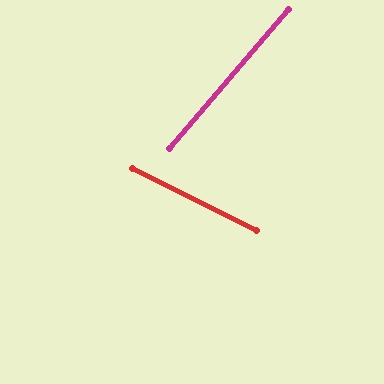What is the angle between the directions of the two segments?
Approximately 76 degrees.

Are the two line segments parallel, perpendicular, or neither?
Neither parallel nor perpendicular — they differ by about 76°.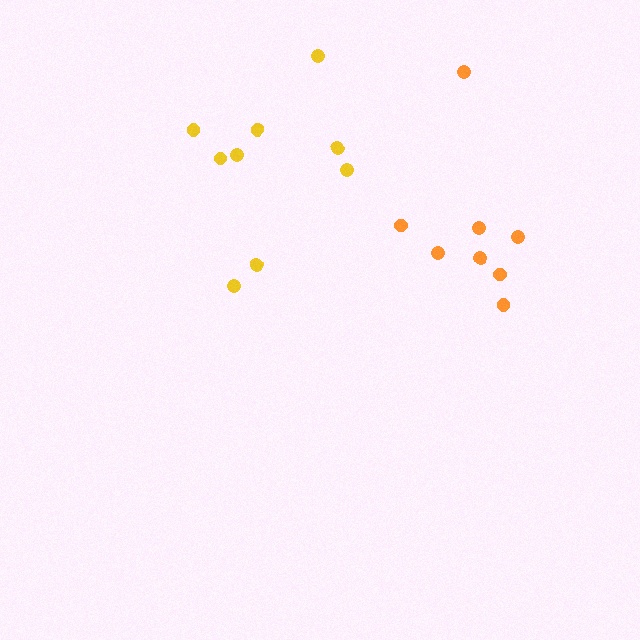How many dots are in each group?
Group 1: 8 dots, Group 2: 9 dots (17 total).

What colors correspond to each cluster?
The clusters are colored: orange, yellow.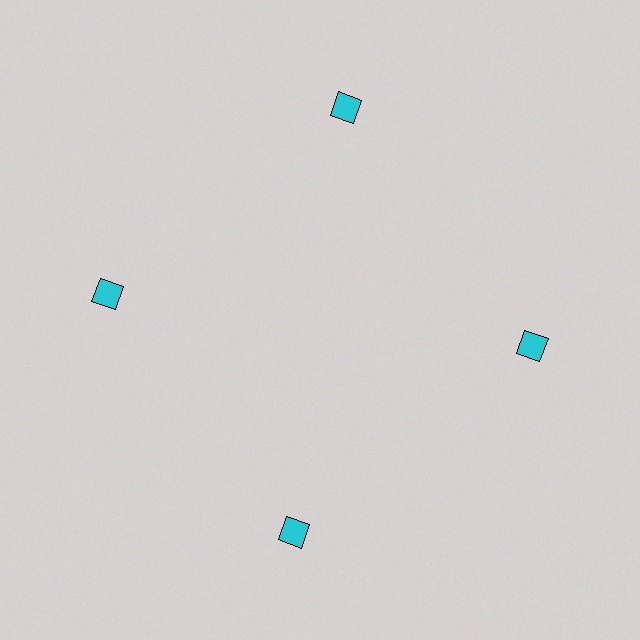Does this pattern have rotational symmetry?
Yes, this pattern has 4-fold rotational symmetry. It looks the same after rotating 90 degrees around the center.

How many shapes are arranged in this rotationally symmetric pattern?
There are 4 shapes, arranged in 4 groups of 1.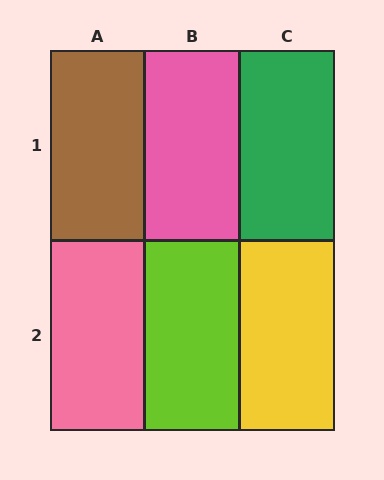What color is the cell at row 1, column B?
Pink.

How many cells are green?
1 cell is green.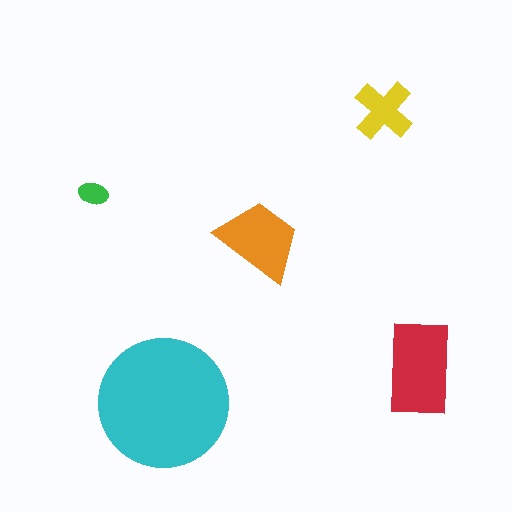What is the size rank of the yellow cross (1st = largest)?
4th.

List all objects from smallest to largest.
The green ellipse, the yellow cross, the orange trapezoid, the red rectangle, the cyan circle.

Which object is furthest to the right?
The red rectangle is rightmost.